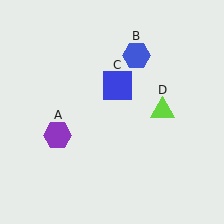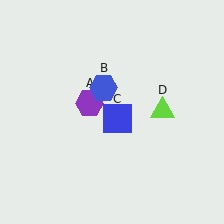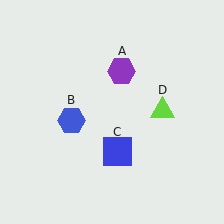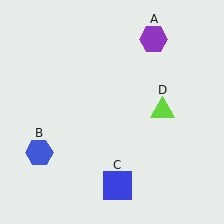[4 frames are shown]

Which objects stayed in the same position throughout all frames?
Lime triangle (object D) remained stationary.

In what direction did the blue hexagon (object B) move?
The blue hexagon (object B) moved down and to the left.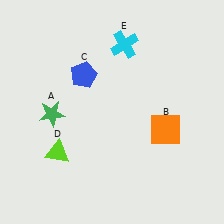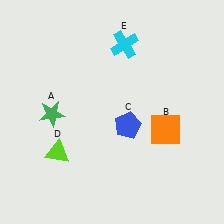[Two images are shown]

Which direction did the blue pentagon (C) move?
The blue pentagon (C) moved down.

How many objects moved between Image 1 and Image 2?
1 object moved between the two images.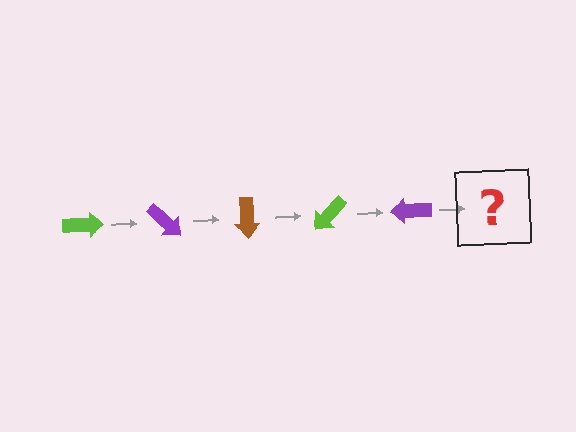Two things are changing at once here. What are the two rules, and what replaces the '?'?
The two rules are that it rotates 45 degrees each step and the color cycles through lime, purple, and brown. The '?' should be a brown arrow, rotated 225 degrees from the start.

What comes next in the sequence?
The next element should be a brown arrow, rotated 225 degrees from the start.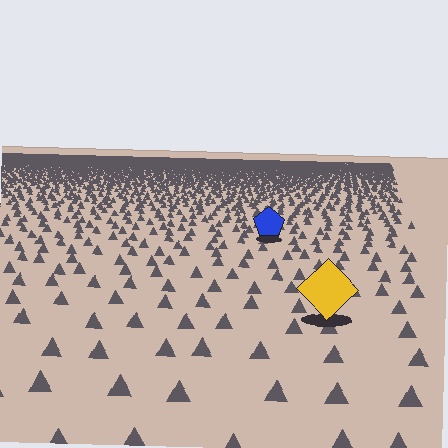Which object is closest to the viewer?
The yellow diamond is closest. The texture marks near it are larger and more spread out.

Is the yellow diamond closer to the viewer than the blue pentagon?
Yes. The yellow diamond is closer — you can tell from the texture gradient: the ground texture is coarser near it.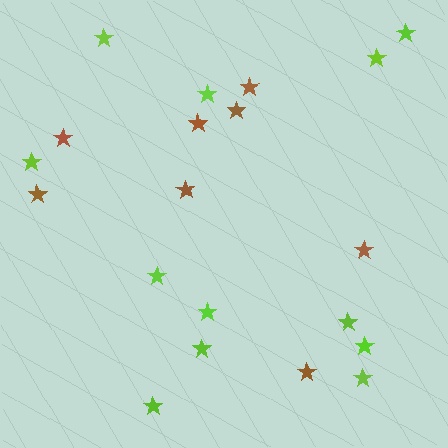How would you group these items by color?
There are 2 groups: one group of lime stars (12) and one group of brown stars (8).